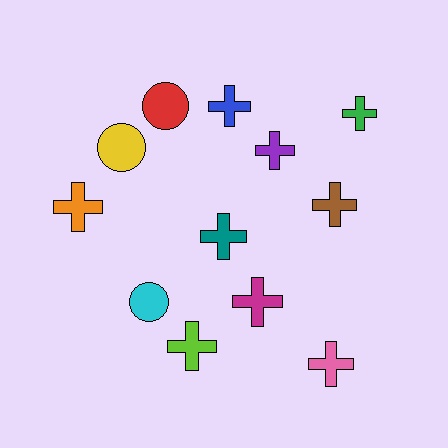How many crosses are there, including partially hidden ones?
There are 9 crosses.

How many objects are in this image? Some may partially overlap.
There are 12 objects.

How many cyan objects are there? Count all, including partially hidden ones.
There is 1 cyan object.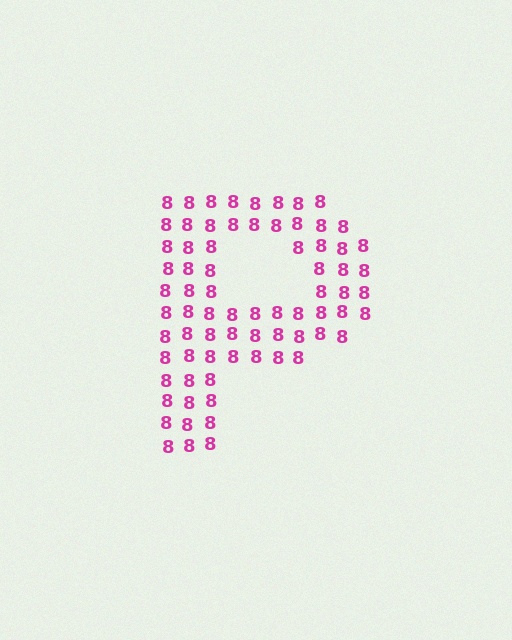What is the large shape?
The large shape is the letter P.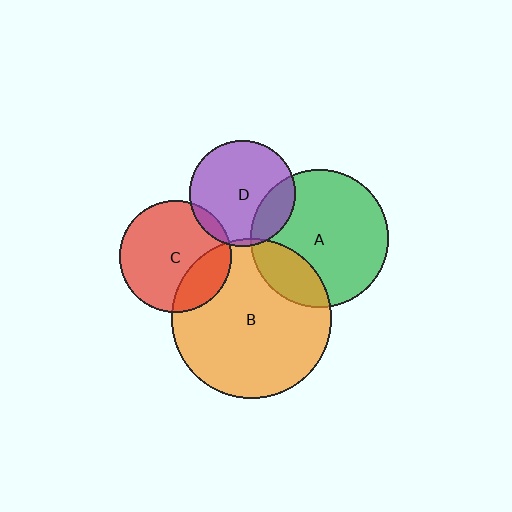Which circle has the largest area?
Circle B (orange).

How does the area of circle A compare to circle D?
Approximately 1.7 times.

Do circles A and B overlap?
Yes.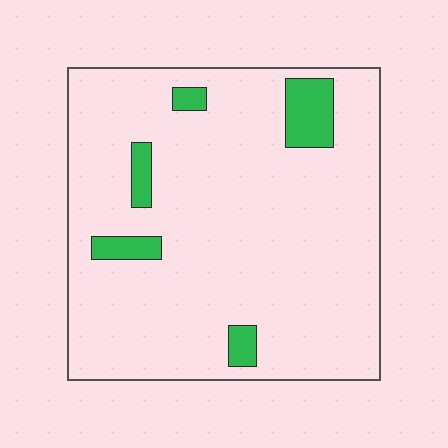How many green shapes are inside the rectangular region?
5.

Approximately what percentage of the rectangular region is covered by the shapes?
Approximately 10%.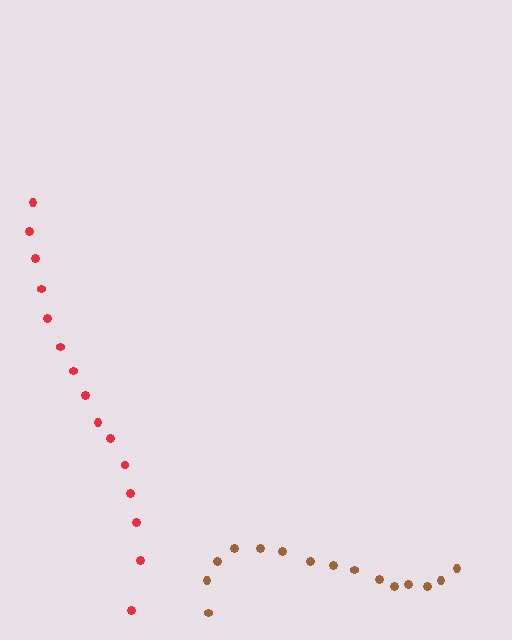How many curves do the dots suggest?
There are 2 distinct paths.